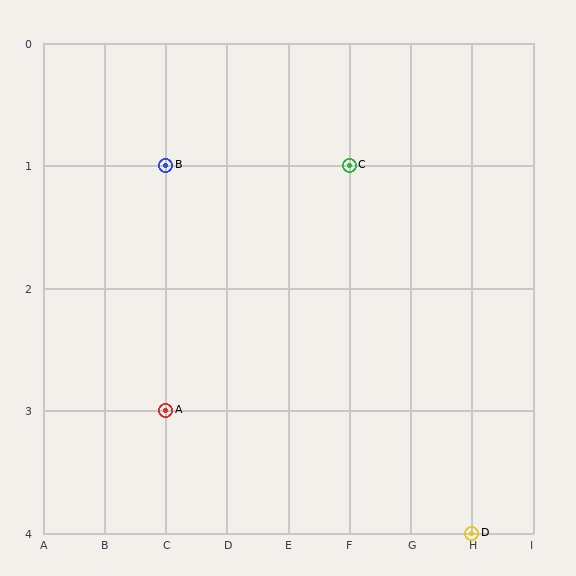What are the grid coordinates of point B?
Point B is at grid coordinates (C, 1).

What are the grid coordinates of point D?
Point D is at grid coordinates (H, 4).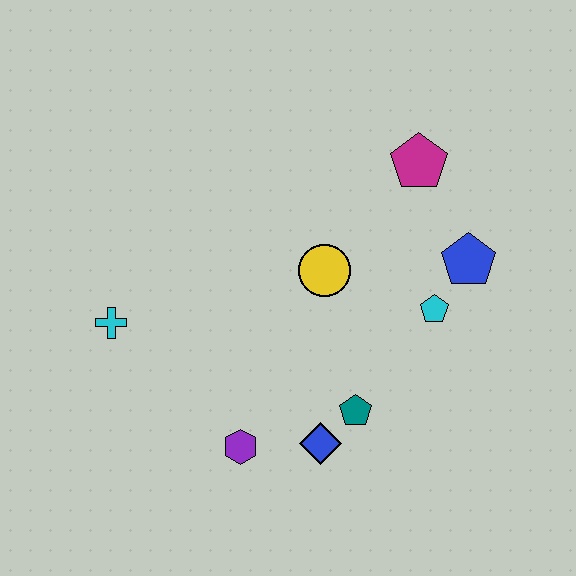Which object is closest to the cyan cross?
The purple hexagon is closest to the cyan cross.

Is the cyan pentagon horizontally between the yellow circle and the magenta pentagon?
No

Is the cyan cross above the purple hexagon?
Yes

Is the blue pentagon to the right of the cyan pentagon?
Yes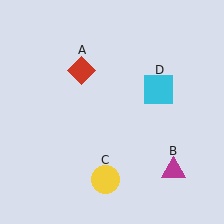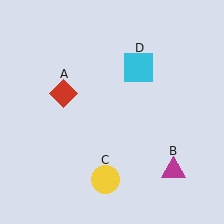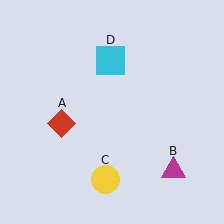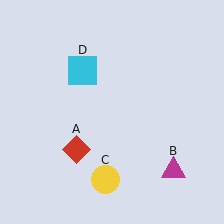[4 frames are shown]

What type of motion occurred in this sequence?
The red diamond (object A), cyan square (object D) rotated counterclockwise around the center of the scene.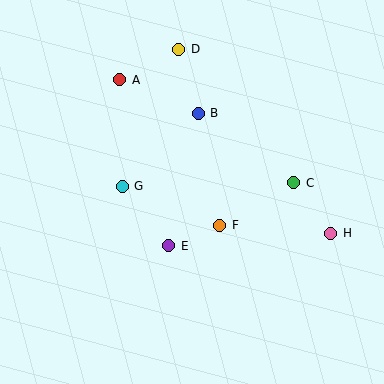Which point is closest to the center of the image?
Point F at (220, 225) is closest to the center.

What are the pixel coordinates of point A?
Point A is at (120, 80).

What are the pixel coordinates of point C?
Point C is at (294, 183).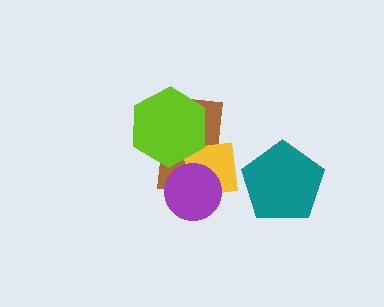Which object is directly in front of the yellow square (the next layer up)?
The purple circle is directly in front of the yellow square.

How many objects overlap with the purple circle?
2 objects overlap with the purple circle.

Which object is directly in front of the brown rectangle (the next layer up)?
The yellow square is directly in front of the brown rectangle.